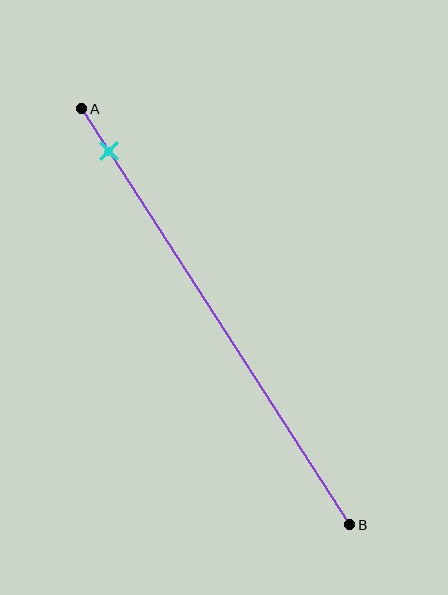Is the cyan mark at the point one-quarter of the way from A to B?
No, the mark is at about 10% from A, not at the 25% one-quarter point.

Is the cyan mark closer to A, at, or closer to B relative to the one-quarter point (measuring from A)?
The cyan mark is closer to point A than the one-quarter point of segment AB.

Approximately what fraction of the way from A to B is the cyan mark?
The cyan mark is approximately 10% of the way from A to B.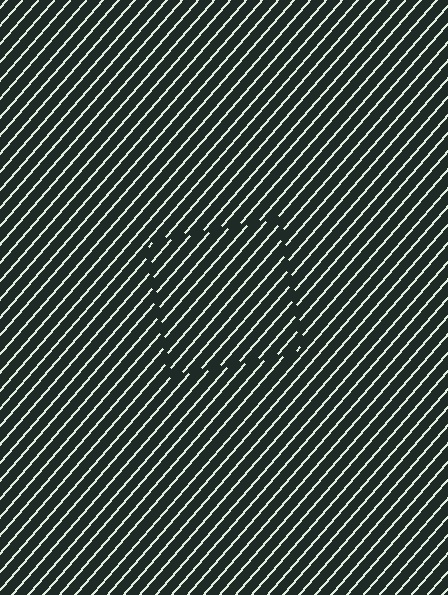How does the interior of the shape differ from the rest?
The interior of the shape contains the same grating, shifted by half a period — the contour is defined by the phase discontinuity where line-ends from the inner and outer gratings abut.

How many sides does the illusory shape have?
4 sides — the line-ends trace a square.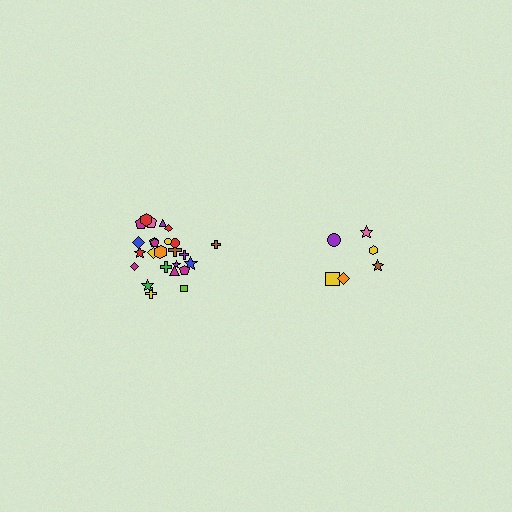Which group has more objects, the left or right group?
The left group.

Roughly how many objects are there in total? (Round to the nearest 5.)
Roughly 30 objects in total.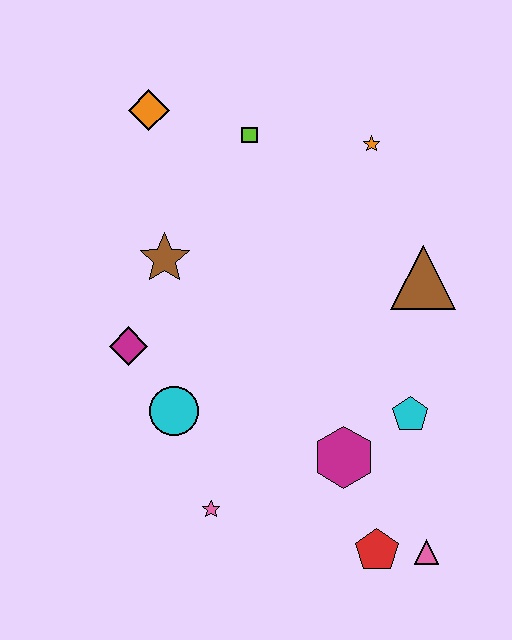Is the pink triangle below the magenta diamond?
Yes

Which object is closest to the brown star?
The magenta diamond is closest to the brown star.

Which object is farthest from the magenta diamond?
The pink triangle is farthest from the magenta diamond.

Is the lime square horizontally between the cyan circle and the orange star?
Yes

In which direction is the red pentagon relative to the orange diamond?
The red pentagon is below the orange diamond.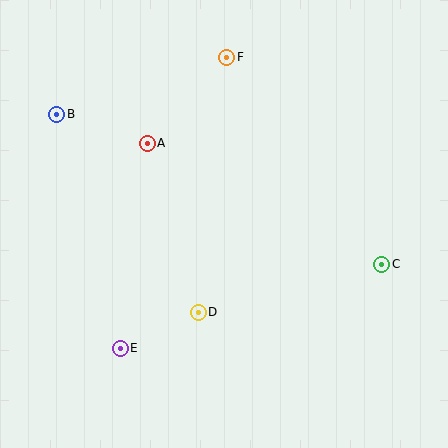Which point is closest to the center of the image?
Point D at (198, 312) is closest to the center.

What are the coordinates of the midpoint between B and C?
The midpoint between B and C is at (219, 189).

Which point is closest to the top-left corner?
Point B is closest to the top-left corner.